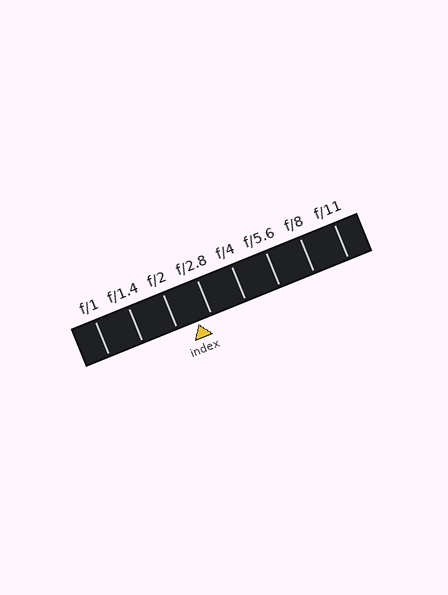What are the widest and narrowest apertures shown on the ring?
The widest aperture shown is f/1 and the narrowest is f/11.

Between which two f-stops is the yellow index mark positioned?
The index mark is between f/2 and f/2.8.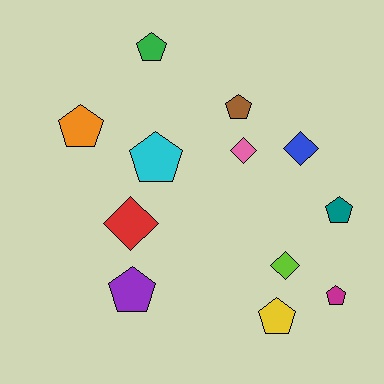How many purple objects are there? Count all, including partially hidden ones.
There is 1 purple object.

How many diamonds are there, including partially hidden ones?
There are 4 diamonds.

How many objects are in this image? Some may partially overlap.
There are 12 objects.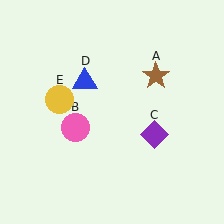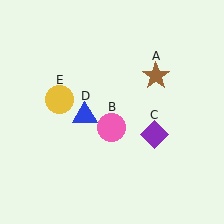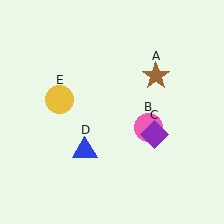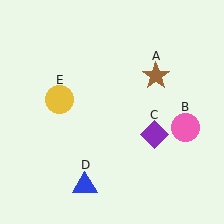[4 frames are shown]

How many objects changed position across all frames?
2 objects changed position: pink circle (object B), blue triangle (object D).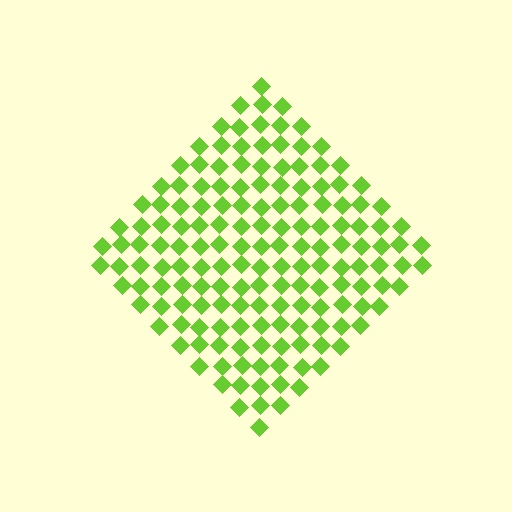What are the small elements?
The small elements are diamonds.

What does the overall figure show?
The overall figure shows a diamond.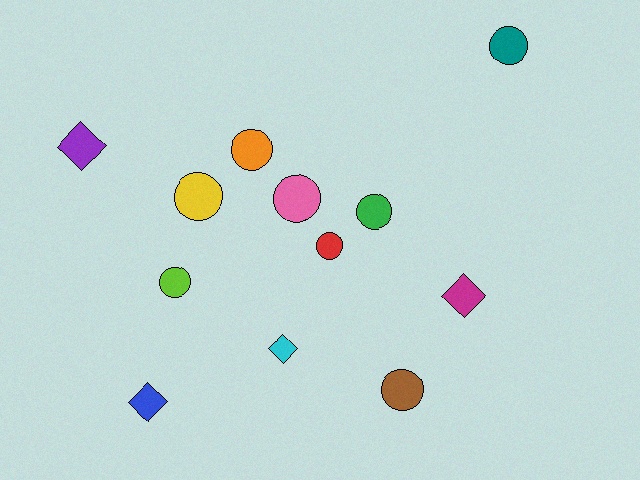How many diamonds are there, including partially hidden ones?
There are 4 diamonds.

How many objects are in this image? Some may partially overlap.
There are 12 objects.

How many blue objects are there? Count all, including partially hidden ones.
There is 1 blue object.